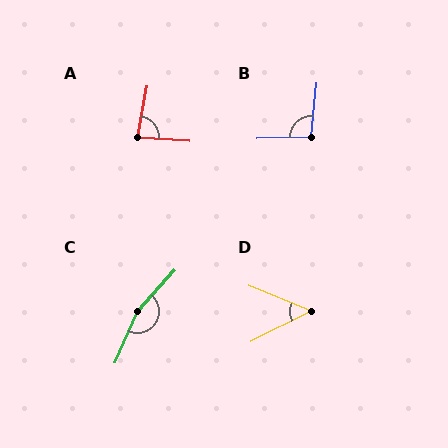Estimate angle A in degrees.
Approximately 83 degrees.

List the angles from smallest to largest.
D (49°), A (83°), B (98°), C (161°).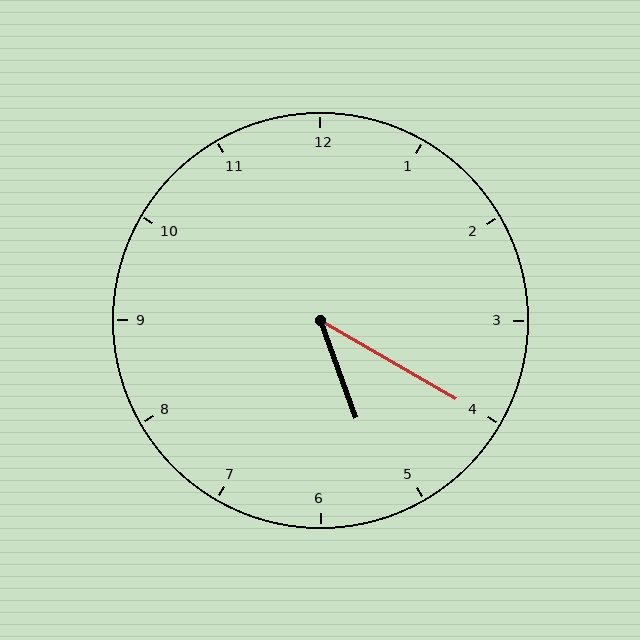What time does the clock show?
5:20.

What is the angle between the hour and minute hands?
Approximately 40 degrees.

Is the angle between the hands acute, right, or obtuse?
It is acute.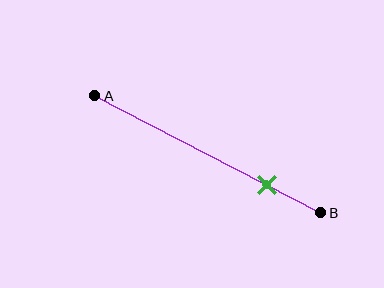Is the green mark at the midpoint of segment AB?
No, the mark is at about 75% from A, not at the 50% midpoint.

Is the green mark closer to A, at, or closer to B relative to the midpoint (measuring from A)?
The green mark is closer to point B than the midpoint of segment AB.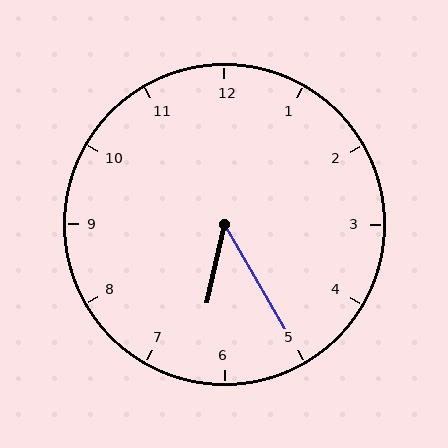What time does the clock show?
6:25.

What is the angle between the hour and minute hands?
Approximately 42 degrees.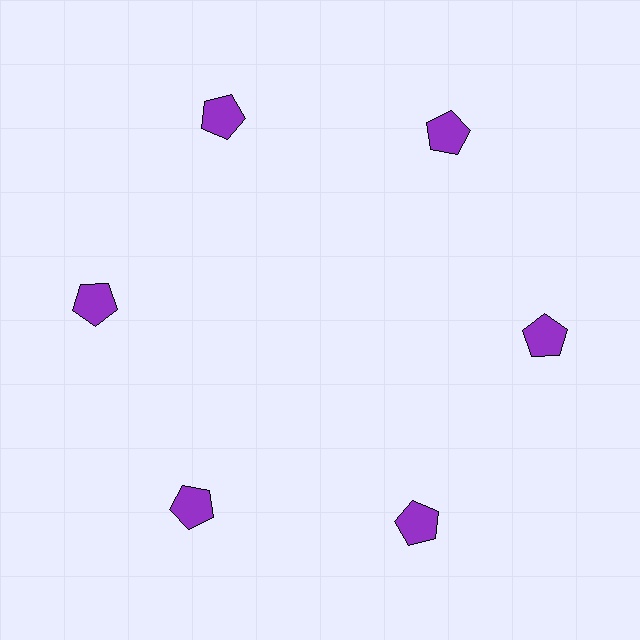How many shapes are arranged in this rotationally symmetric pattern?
There are 6 shapes, arranged in 6 groups of 1.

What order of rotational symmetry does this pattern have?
This pattern has 6-fold rotational symmetry.